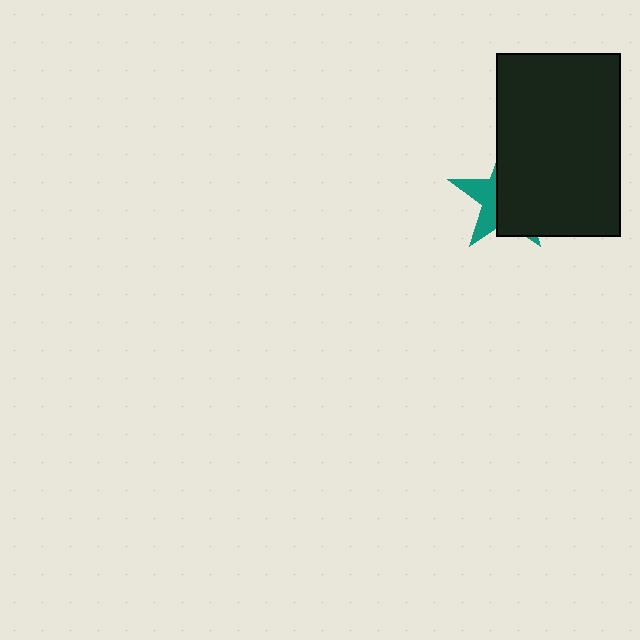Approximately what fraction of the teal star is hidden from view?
Roughly 66% of the teal star is hidden behind the black rectangle.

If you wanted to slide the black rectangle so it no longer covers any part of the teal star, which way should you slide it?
Slide it right — that is the most direct way to separate the two shapes.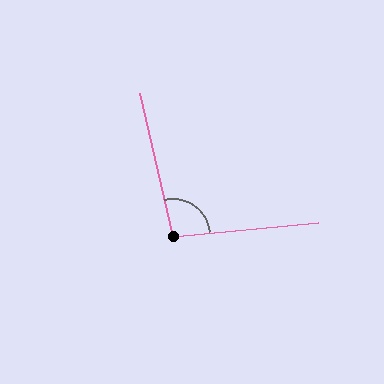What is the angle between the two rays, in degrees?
Approximately 98 degrees.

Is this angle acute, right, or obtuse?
It is obtuse.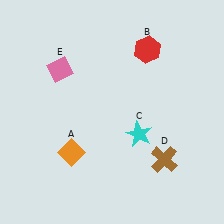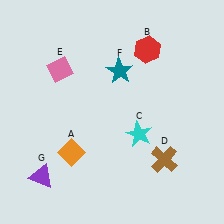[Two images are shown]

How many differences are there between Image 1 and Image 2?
There are 2 differences between the two images.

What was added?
A teal star (F), a purple triangle (G) were added in Image 2.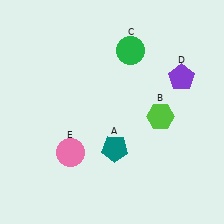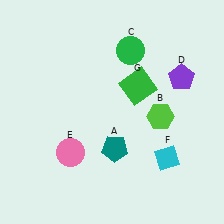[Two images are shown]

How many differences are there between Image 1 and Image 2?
There are 2 differences between the two images.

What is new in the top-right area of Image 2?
A green square (G) was added in the top-right area of Image 2.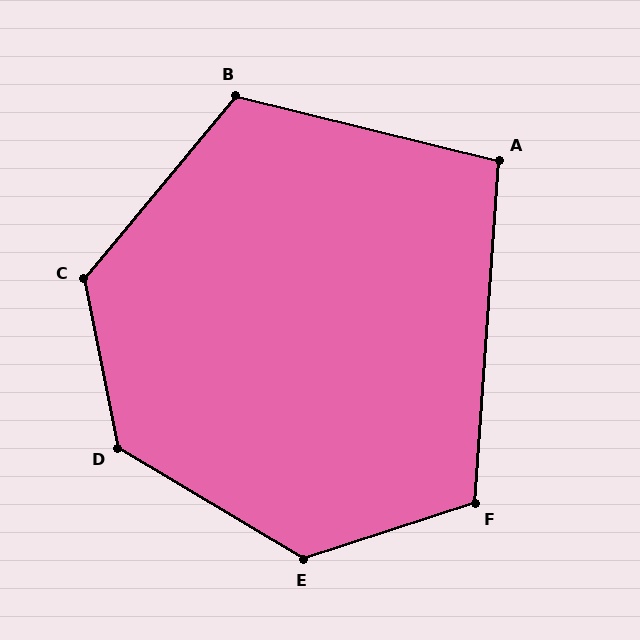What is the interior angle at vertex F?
Approximately 112 degrees (obtuse).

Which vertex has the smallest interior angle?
A, at approximately 100 degrees.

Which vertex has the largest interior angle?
D, at approximately 132 degrees.